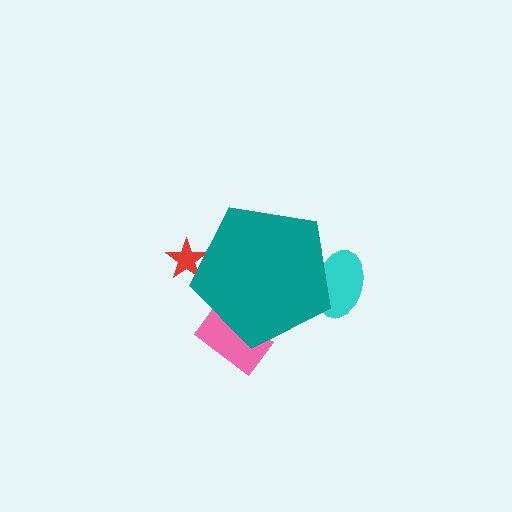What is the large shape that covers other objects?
A teal pentagon.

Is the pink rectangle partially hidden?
Yes, the pink rectangle is partially hidden behind the teal pentagon.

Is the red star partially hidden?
Yes, the red star is partially hidden behind the teal pentagon.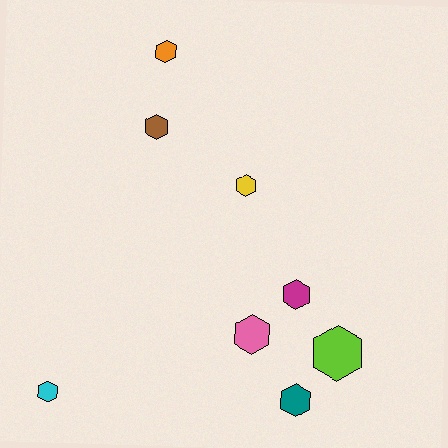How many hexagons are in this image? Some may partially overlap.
There are 8 hexagons.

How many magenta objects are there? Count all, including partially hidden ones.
There is 1 magenta object.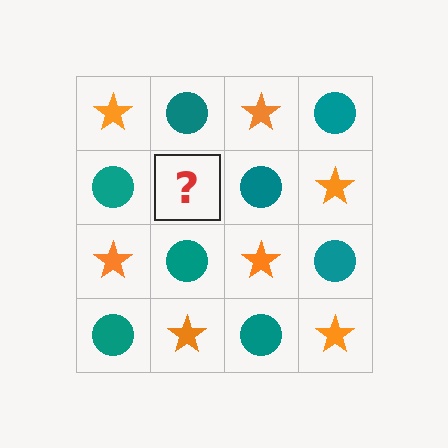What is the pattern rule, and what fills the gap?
The rule is that it alternates orange star and teal circle in a checkerboard pattern. The gap should be filled with an orange star.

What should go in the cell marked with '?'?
The missing cell should contain an orange star.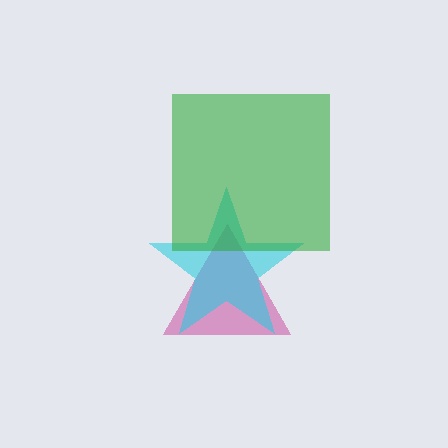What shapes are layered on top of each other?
The layered shapes are: a magenta triangle, a cyan star, a green square.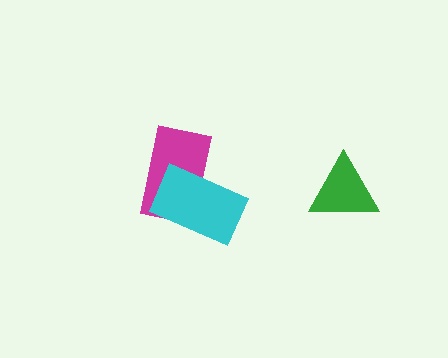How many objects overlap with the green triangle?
0 objects overlap with the green triangle.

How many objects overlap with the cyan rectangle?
1 object overlaps with the cyan rectangle.